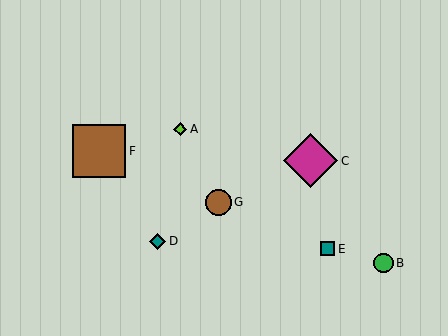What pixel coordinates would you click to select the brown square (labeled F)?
Click at (99, 151) to select the brown square F.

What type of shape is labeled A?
Shape A is a lime diamond.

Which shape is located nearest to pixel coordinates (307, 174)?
The magenta diamond (labeled C) at (311, 161) is nearest to that location.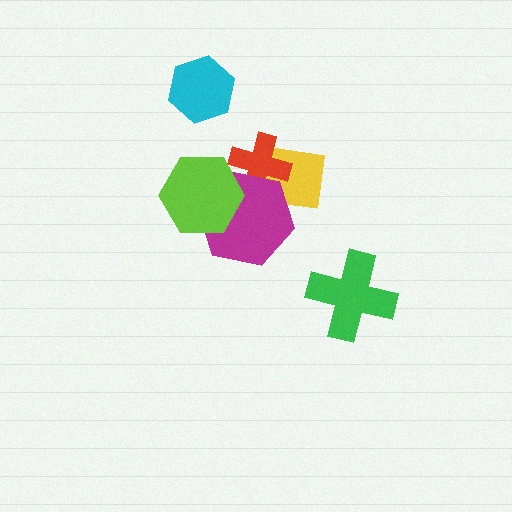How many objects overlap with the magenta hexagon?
3 objects overlap with the magenta hexagon.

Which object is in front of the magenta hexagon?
The lime hexagon is in front of the magenta hexagon.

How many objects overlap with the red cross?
3 objects overlap with the red cross.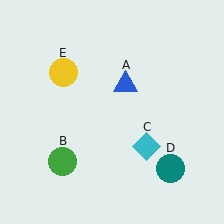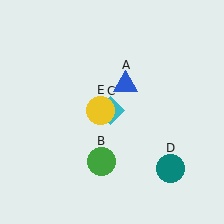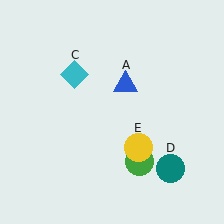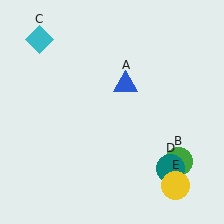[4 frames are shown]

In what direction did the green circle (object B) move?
The green circle (object B) moved right.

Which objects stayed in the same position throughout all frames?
Blue triangle (object A) and teal circle (object D) remained stationary.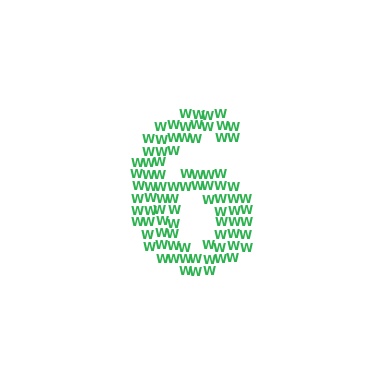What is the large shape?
The large shape is the digit 6.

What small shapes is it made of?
It is made of small letter W's.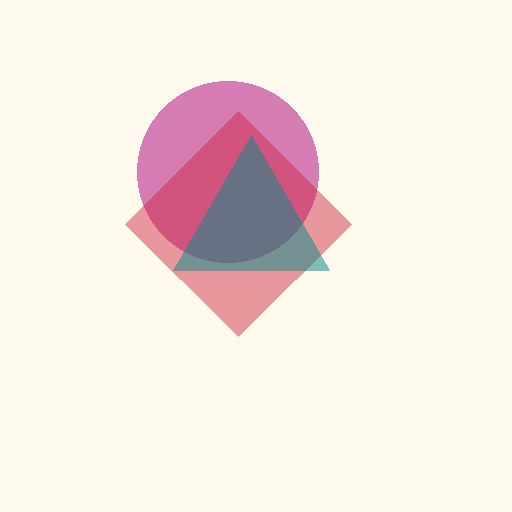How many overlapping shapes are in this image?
There are 3 overlapping shapes in the image.